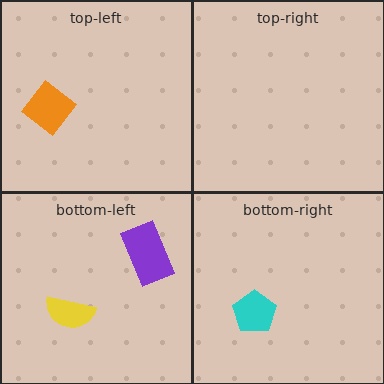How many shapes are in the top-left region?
1.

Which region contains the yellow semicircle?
The bottom-left region.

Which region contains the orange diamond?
The top-left region.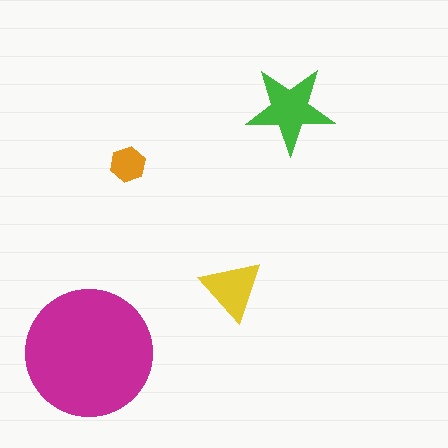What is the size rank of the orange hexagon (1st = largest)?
4th.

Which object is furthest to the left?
The magenta circle is leftmost.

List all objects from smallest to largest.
The orange hexagon, the yellow triangle, the green star, the magenta circle.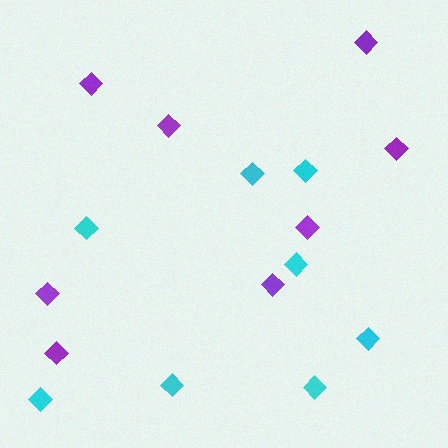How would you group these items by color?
There are 2 groups: one group of cyan diamonds (8) and one group of purple diamonds (8).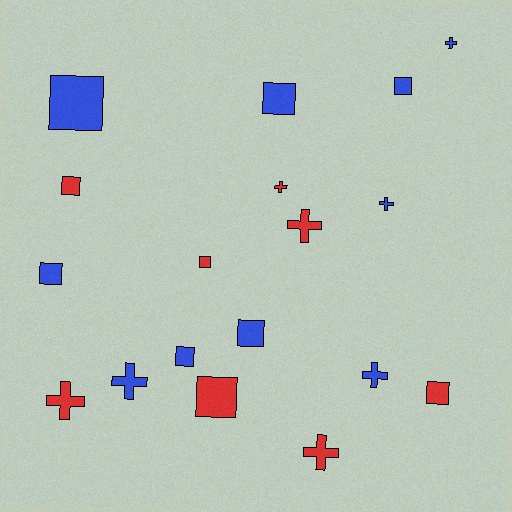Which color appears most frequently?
Blue, with 10 objects.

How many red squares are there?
There are 4 red squares.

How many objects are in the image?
There are 18 objects.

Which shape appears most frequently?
Square, with 10 objects.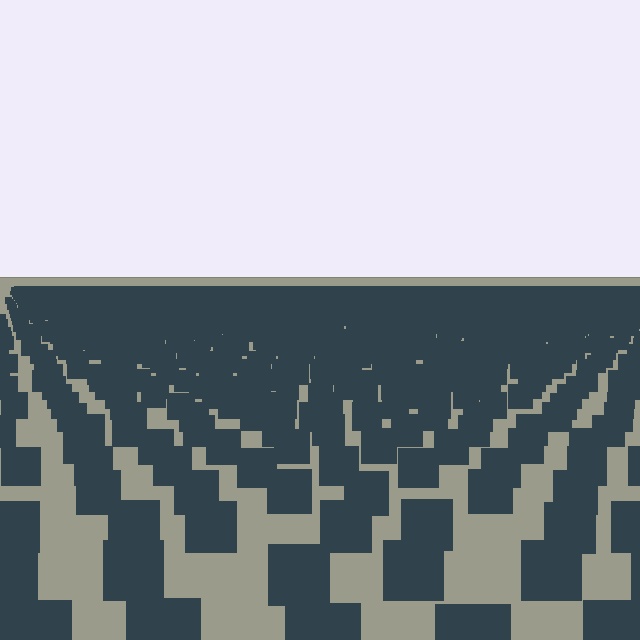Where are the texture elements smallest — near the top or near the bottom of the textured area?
Near the top.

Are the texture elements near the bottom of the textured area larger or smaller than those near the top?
Larger. Near the bottom, elements are closer to the viewer and appear at a bigger on-screen size.